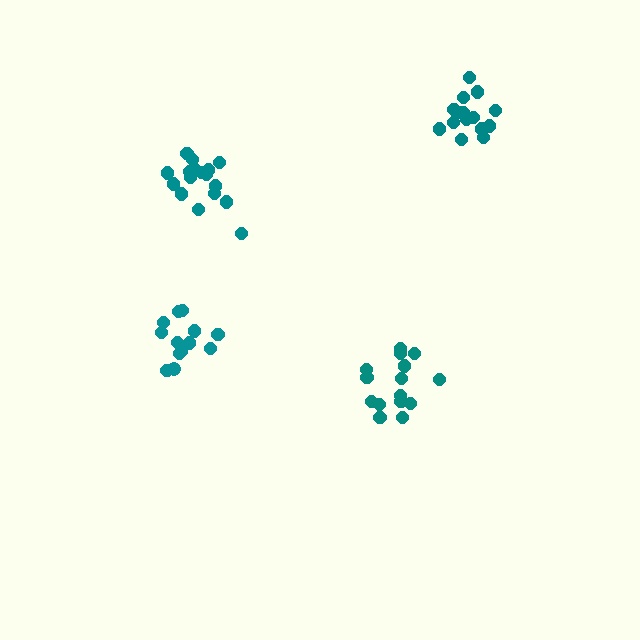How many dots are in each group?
Group 1: 13 dots, Group 2: 15 dots, Group 3: 17 dots, Group 4: 15 dots (60 total).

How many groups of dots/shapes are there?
There are 4 groups.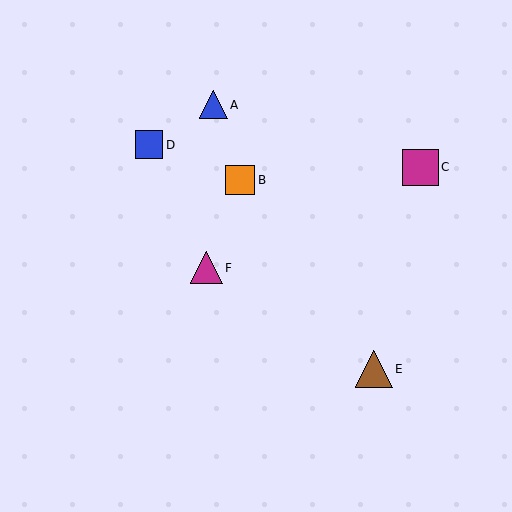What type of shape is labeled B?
Shape B is an orange square.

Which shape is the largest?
The brown triangle (labeled E) is the largest.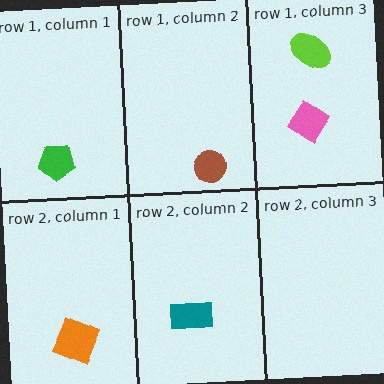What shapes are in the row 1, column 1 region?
The green pentagon.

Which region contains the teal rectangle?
The row 2, column 2 region.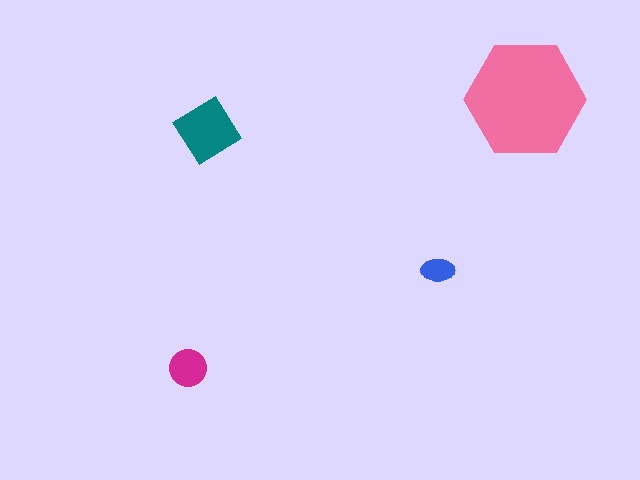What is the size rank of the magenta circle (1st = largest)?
3rd.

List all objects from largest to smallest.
The pink hexagon, the teal diamond, the magenta circle, the blue ellipse.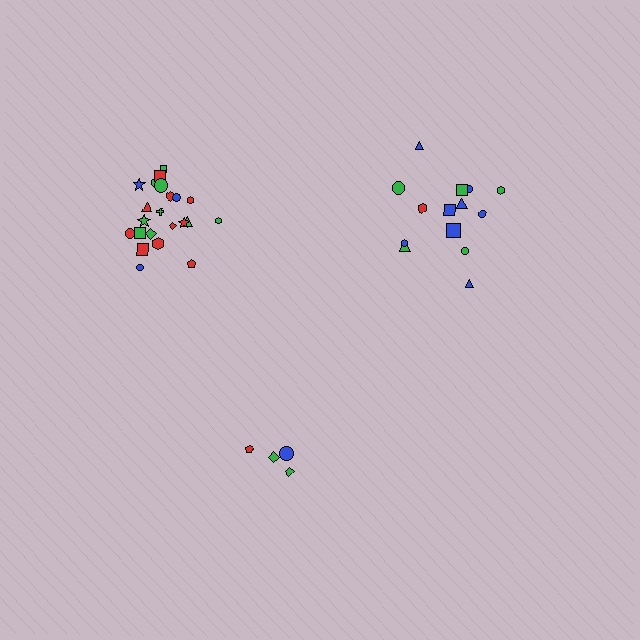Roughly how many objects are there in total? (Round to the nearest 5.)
Roughly 40 objects in total.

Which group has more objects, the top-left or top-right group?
The top-left group.